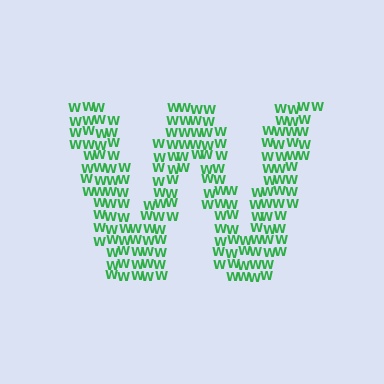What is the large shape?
The large shape is the letter W.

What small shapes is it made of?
It is made of small letter W's.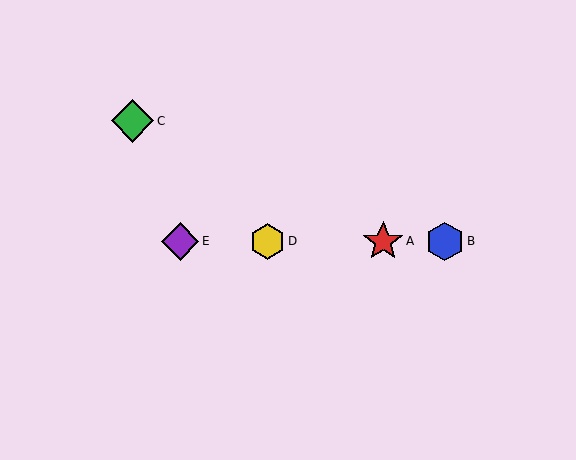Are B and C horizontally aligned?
No, B is at y≈241 and C is at y≈121.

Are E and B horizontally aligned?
Yes, both are at y≈241.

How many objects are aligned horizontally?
4 objects (A, B, D, E) are aligned horizontally.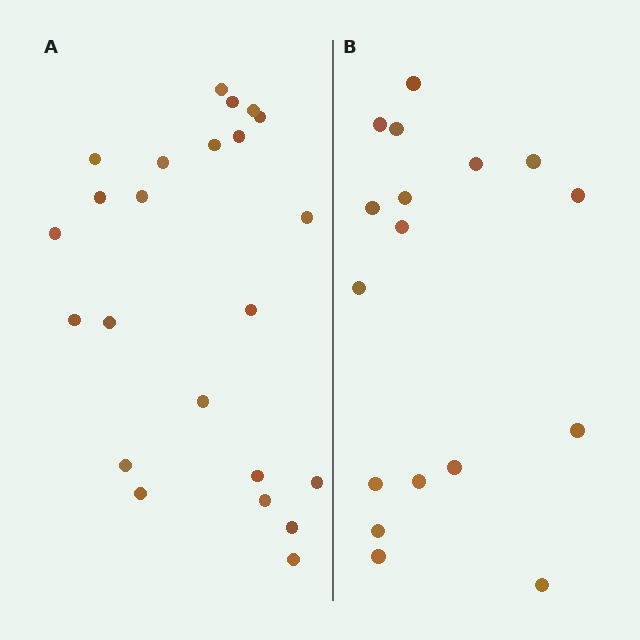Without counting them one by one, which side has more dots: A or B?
Region A (the left region) has more dots.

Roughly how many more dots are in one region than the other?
Region A has about 6 more dots than region B.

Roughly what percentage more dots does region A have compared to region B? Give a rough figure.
About 35% more.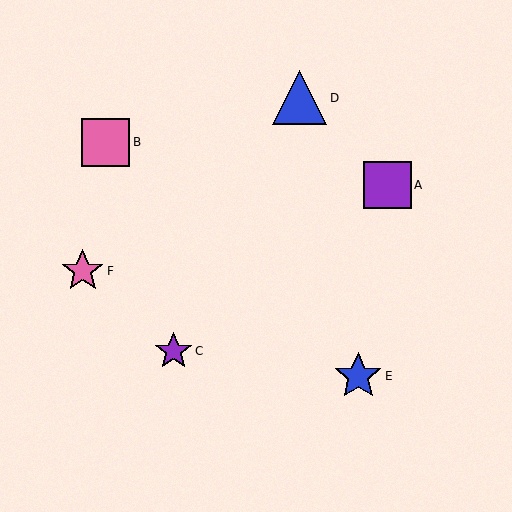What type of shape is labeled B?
Shape B is a pink square.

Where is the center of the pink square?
The center of the pink square is at (106, 142).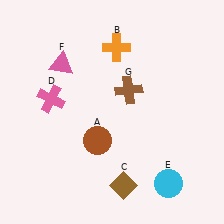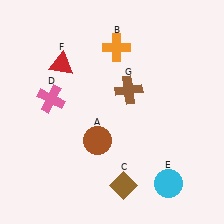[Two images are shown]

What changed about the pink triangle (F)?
In Image 1, F is pink. In Image 2, it changed to red.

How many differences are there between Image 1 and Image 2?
There is 1 difference between the two images.